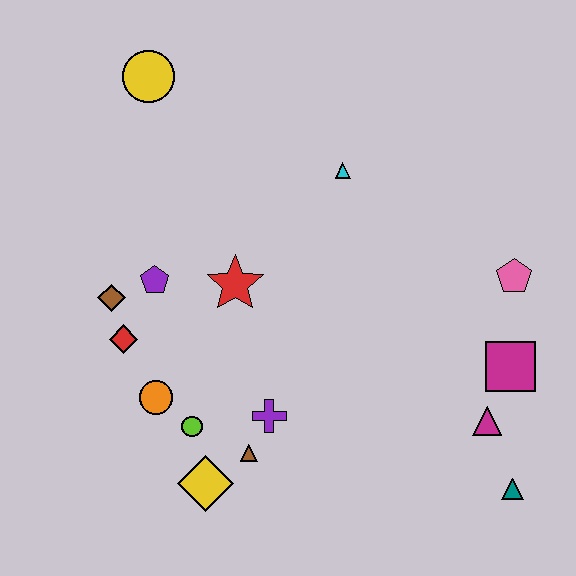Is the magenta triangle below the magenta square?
Yes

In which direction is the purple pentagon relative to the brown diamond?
The purple pentagon is to the right of the brown diamond.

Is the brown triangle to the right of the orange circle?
Yes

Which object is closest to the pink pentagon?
The magenta square is closest to the pink pentagon.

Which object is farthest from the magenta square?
The yellow circle is farthest from the magenta square.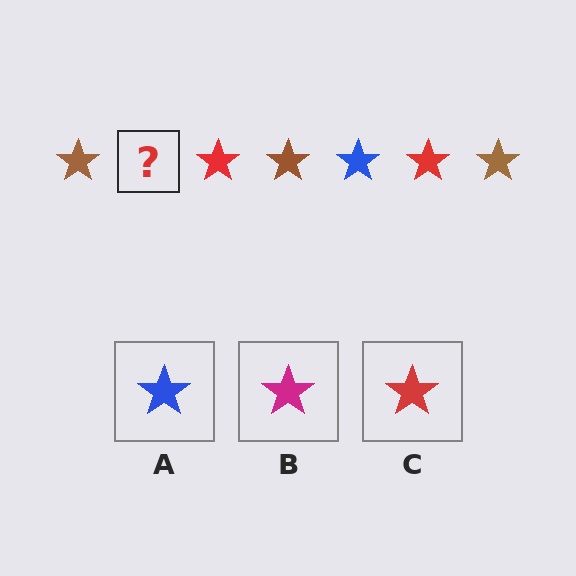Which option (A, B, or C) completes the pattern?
A.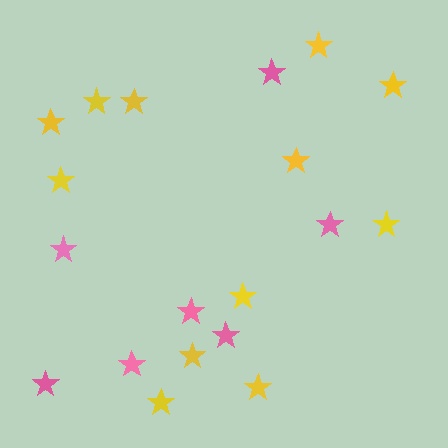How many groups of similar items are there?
There are 2 groups: one group of yellow stars (12) and one group of pink stars (7).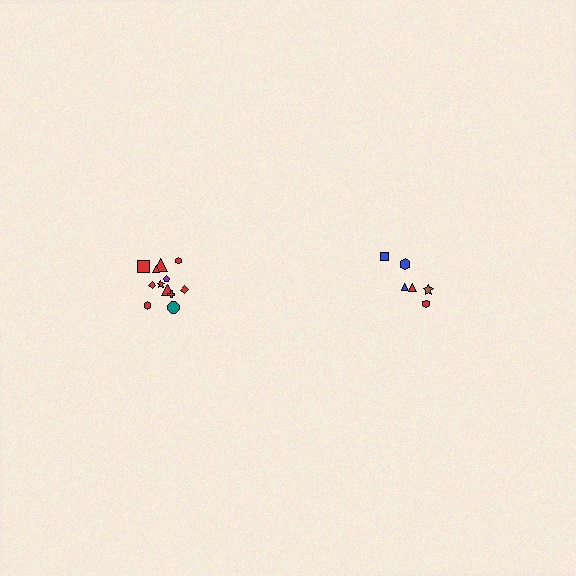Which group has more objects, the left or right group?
The left group.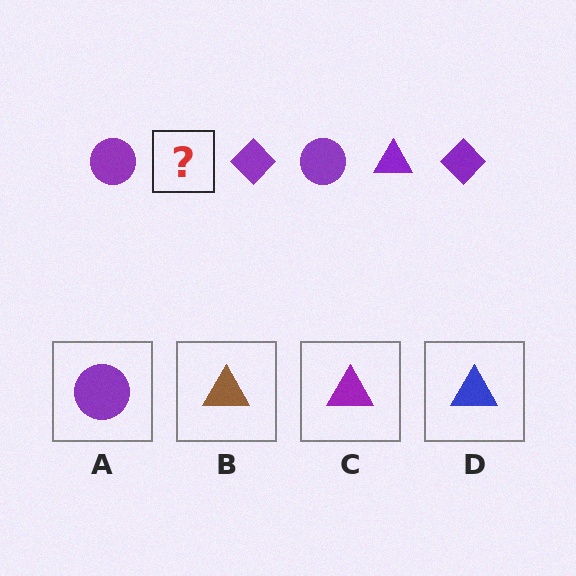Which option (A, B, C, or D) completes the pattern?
C.